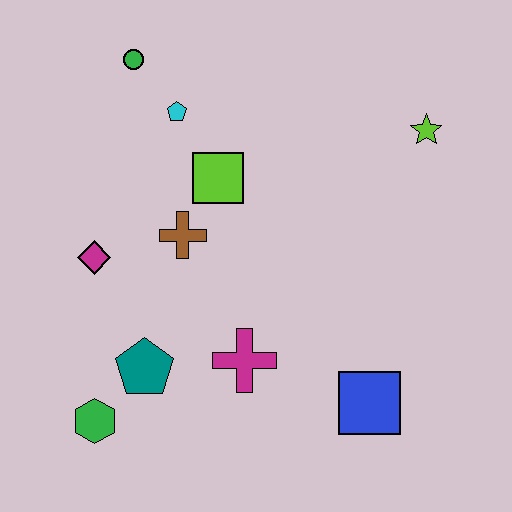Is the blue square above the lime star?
No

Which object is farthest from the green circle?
The blue square is farthest from the green circle.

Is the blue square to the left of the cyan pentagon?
No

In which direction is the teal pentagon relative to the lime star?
The teal pentagon is to the left of the lime star.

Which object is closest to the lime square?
The brown cross is closest to the lime square.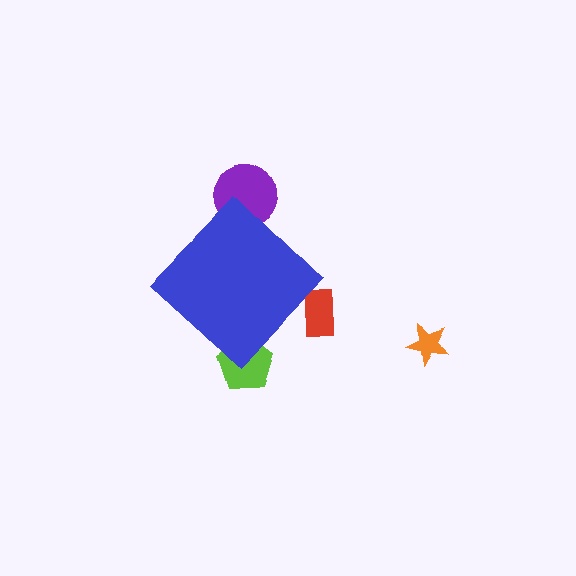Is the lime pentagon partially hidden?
Yes, the lime pentagon is partially hidden behind the blue diamond.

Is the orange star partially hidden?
No, the orange star is fully visible.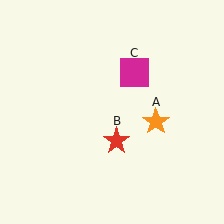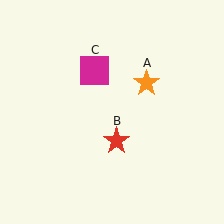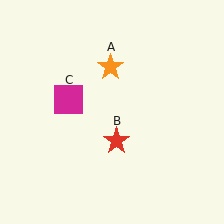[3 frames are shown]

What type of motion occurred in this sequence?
The orange star (object A), magenta square (object C) rotated counterclockwise around the center of the scene.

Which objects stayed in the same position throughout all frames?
Red star (object B) remained stationary.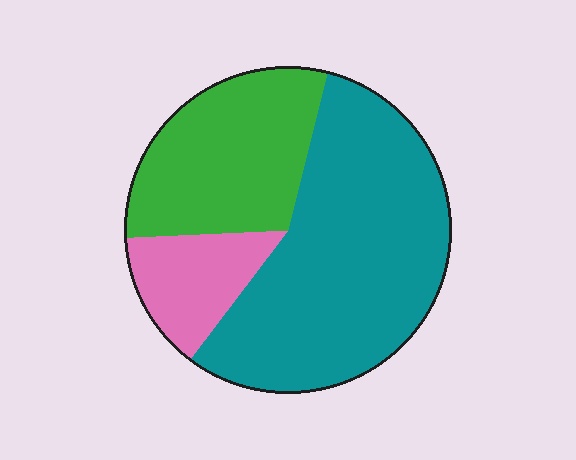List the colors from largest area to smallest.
From largest to smallest: teal, green, pink.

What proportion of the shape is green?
Green takes up about one third (1/3) of the shape.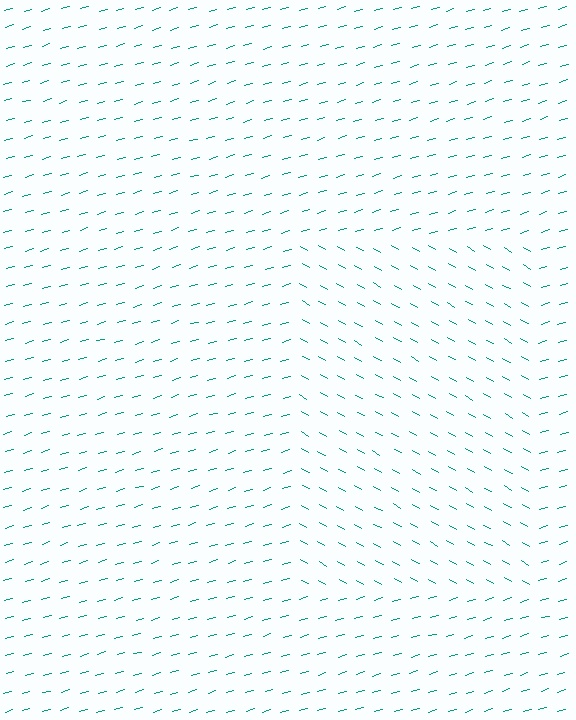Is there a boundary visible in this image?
Yes, there is a texture boundary formed by a change in line orientation.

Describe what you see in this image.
The image is filled with small teal line segments. A rectangle region in the image has lines oriented differently from the surrounding lines, creating a visible texture boundary.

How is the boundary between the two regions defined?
The boundary is defined purely by a change in line orientation (approximately 45 degrees difference). All lines are the same color and thickness.